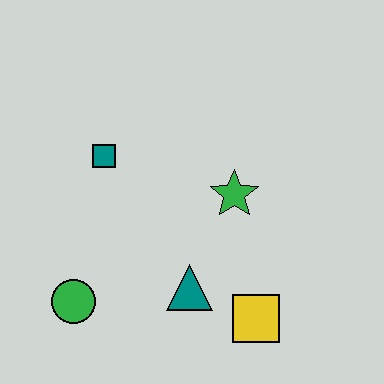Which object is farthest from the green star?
The green circle is farthest from the green star.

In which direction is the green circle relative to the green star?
The green circle is to the left of the green star.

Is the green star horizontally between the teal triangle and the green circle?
No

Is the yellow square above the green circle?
No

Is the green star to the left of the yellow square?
Yes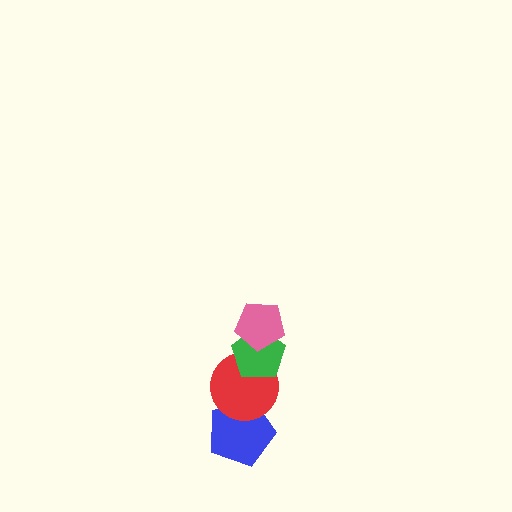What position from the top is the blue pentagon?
The blue pentagon is 4th from the top.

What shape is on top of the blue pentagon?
The red circle is on top of the blue pentagon.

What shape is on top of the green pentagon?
The pink pentagon is on top of the green pentagon.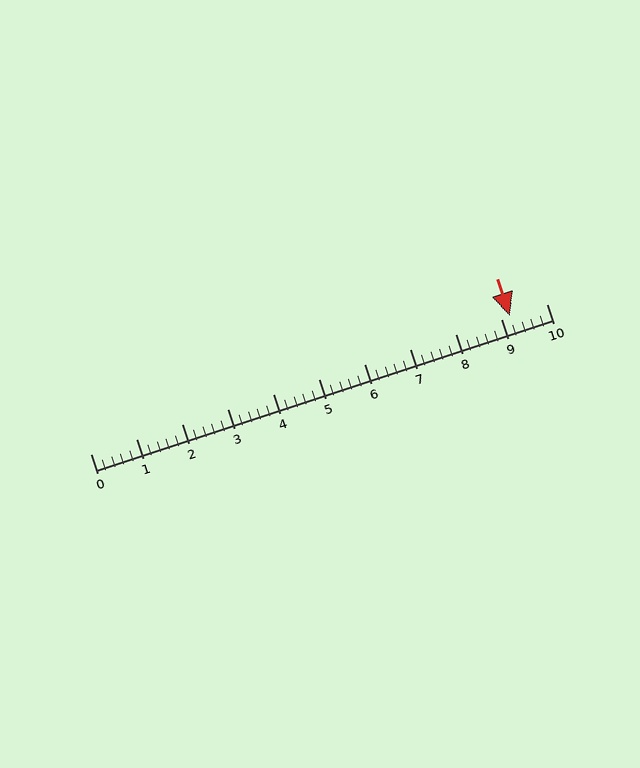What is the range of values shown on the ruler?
The ruler shows values from 0 to 10.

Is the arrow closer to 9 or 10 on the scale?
The arrow is closer to 9.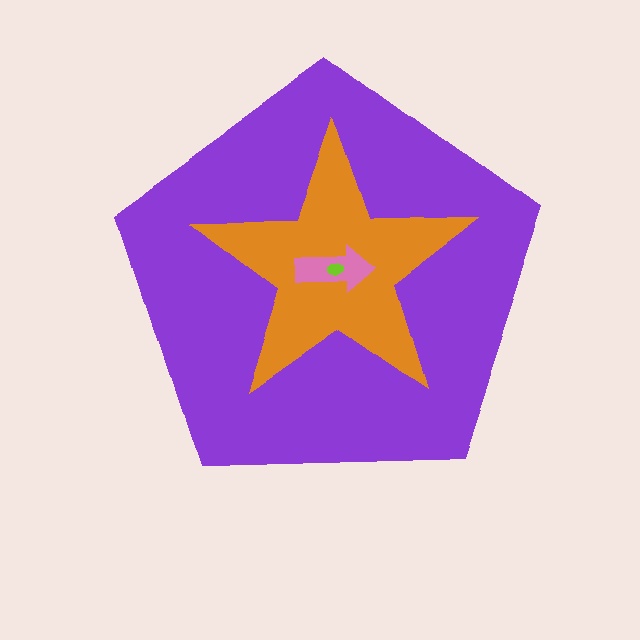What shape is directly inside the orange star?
The pink arrow.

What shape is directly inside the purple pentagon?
The orange star.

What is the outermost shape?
The purple pentagon.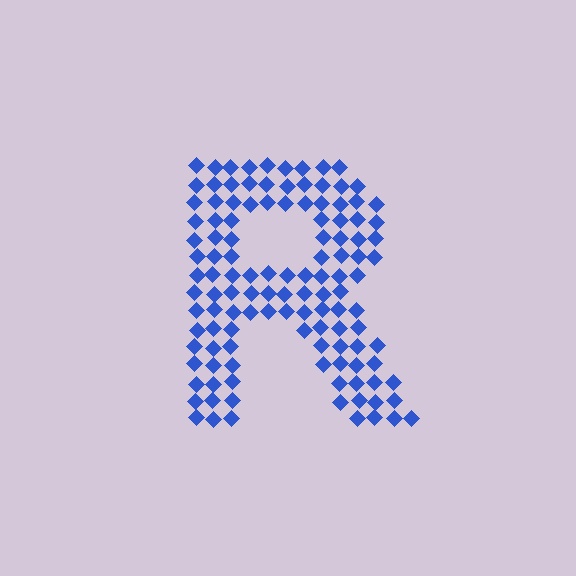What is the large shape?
The large shape is the letter R.